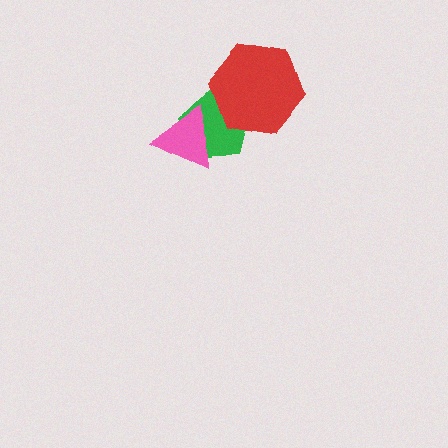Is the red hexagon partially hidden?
No, no other shape covers it.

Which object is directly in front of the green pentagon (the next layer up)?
The red hexagon is directly in front of the green pentagon.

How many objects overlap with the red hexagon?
1 object overlaps with the red hexagon.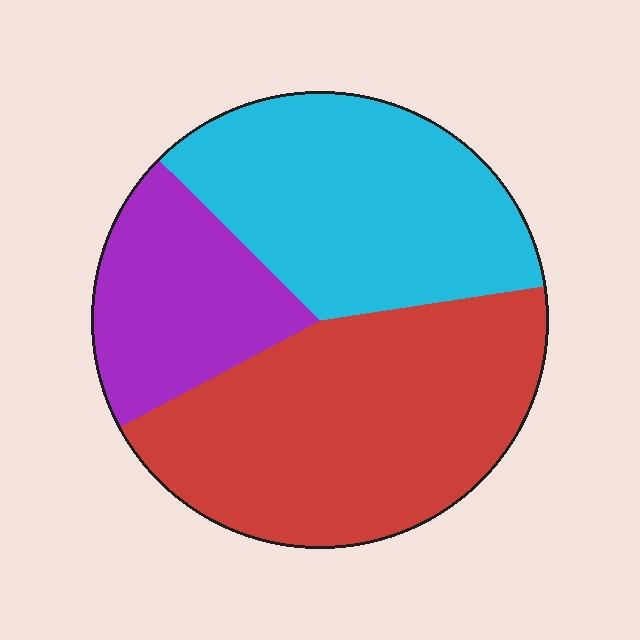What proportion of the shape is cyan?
Cyan covers about 35% of the shape.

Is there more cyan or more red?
Red.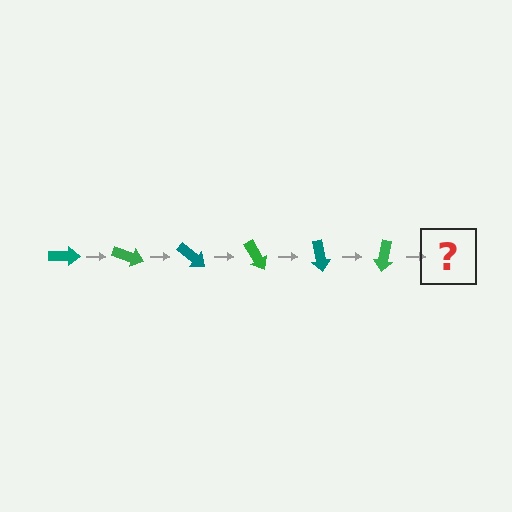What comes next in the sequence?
The next element should be a teal arrow, rotated 120 degrees from the start.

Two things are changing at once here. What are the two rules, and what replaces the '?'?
The two rules are that it rotates 20 degrees each step and the color cycles through teal and green. The '?' should be a teal arrow, rotated 120 degrees from the start.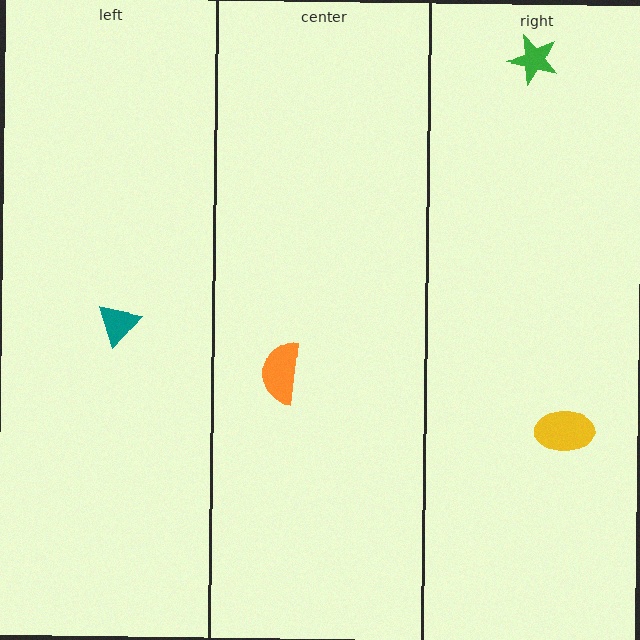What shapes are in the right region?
The yellow ellipse, the green star.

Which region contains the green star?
The right region.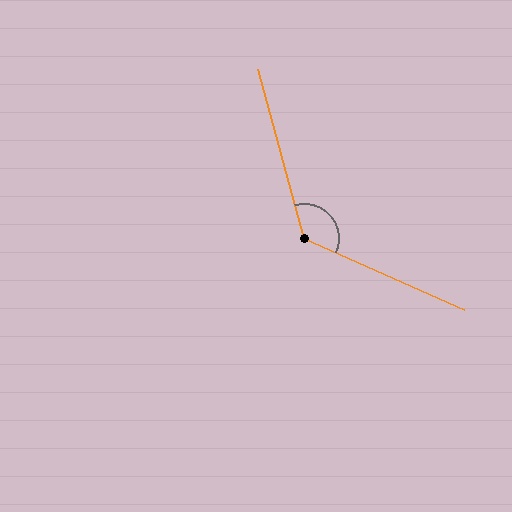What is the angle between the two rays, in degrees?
Approximately 129 degrees.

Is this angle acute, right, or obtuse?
It is obtuse.